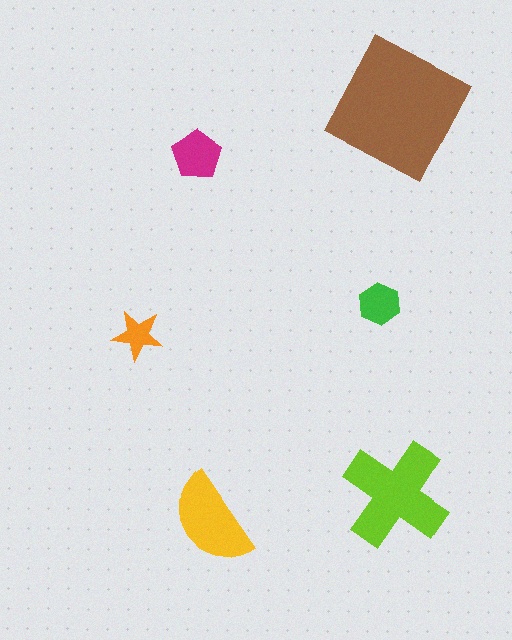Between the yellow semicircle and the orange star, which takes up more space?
The yellow semicircle.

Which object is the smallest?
The orange star.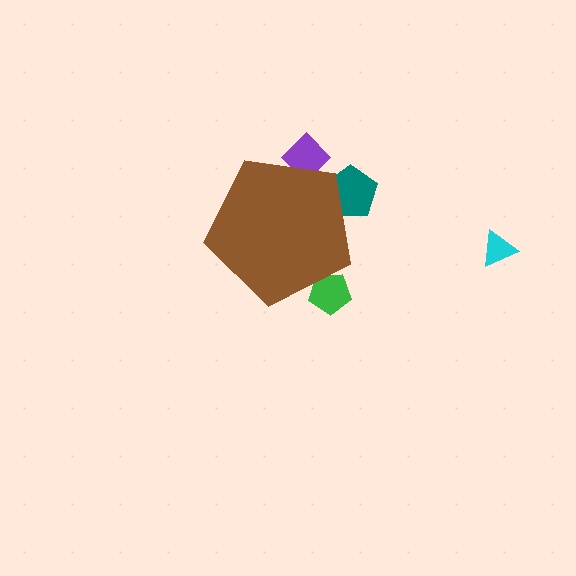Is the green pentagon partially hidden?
Yes, the green pentagon is partially hidden behind the brown pentagon.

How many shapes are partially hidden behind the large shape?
3 shapes are partially hidden.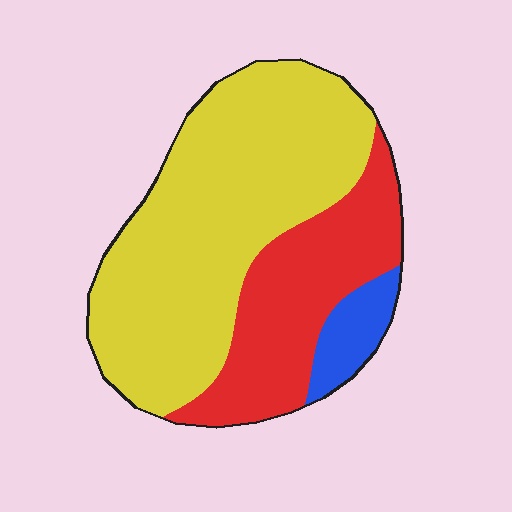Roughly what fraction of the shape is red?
Red covers around 30% of the shape.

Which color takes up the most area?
Yellow, at roughly 60%.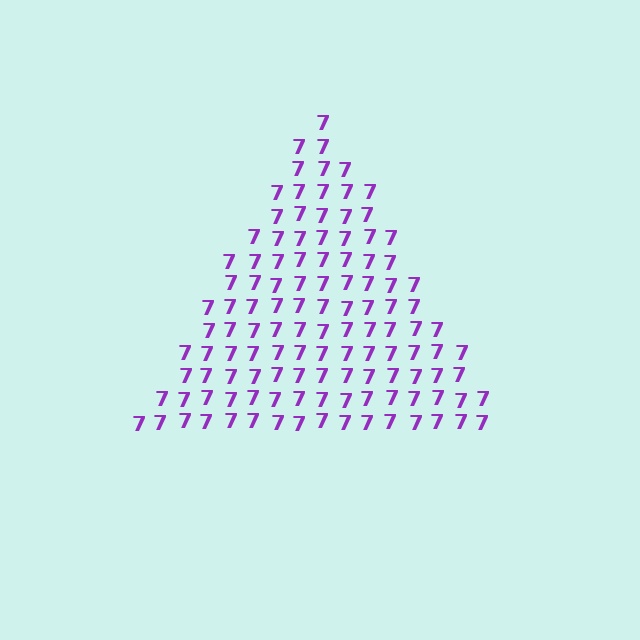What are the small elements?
The small elements are digit 7's.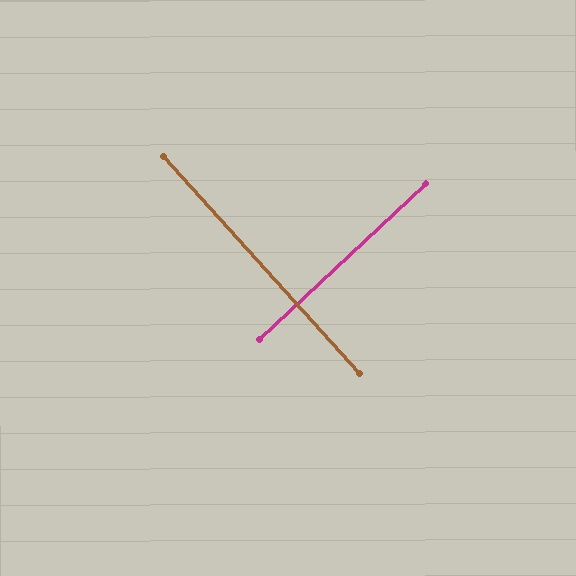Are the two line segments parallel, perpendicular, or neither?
Perpendicular — they meet at approximately 89°.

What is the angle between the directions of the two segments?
Approximately 89 degrees.